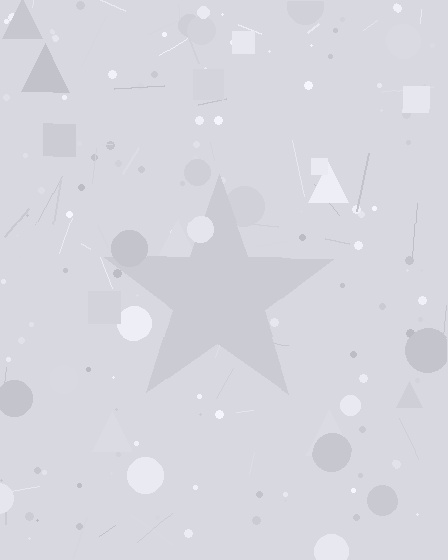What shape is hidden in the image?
A star is hidden in the image.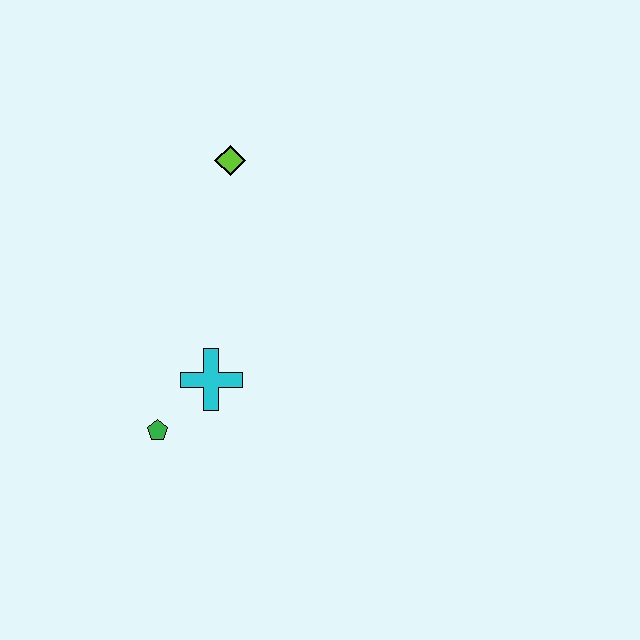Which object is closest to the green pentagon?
The cyan cross is closest to the green pentagon.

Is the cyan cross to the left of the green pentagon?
No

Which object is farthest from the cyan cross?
The lime diamond is farthest from the cyan cross.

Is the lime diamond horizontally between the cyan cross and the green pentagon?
No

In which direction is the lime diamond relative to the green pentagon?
The lime diamond is above the green pentagon.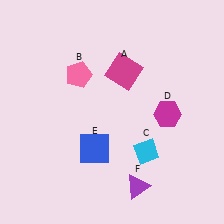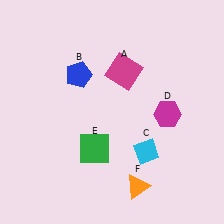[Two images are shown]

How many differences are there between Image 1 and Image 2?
There are 3 differences between the two images.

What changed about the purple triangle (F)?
In Image 1, F is purple. In Image 2, it changed to orange.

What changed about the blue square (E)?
In Image 1, E is blue. In Image 2, it changed to green.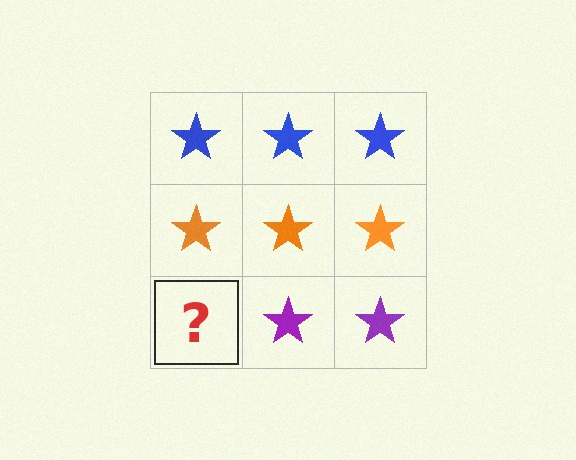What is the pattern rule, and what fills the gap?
The rule is that each row has a consistent color. The gap should be filled with a purple star.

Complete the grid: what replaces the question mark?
The question mark should be replaced with a purple star.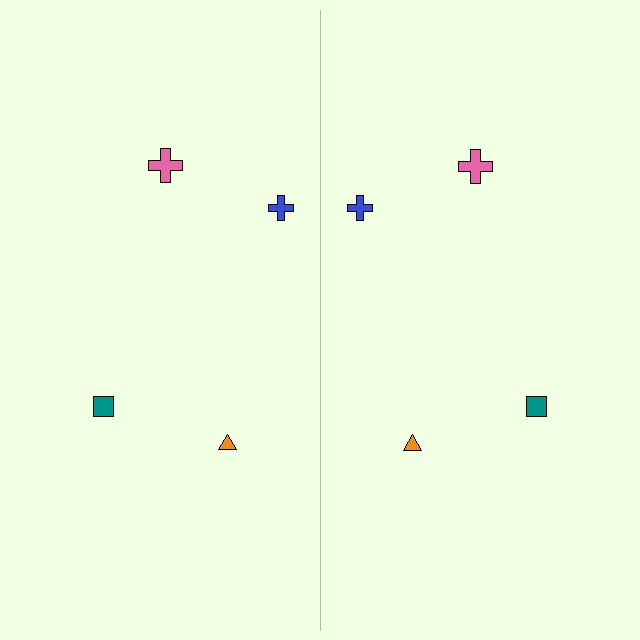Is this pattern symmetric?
Yes, this pattern has bilateral (reflection) symmetry.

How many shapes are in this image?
There are 8 shapes in this image.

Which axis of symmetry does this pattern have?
The pattern has a vertical axis of symmetry running through the center of the image.